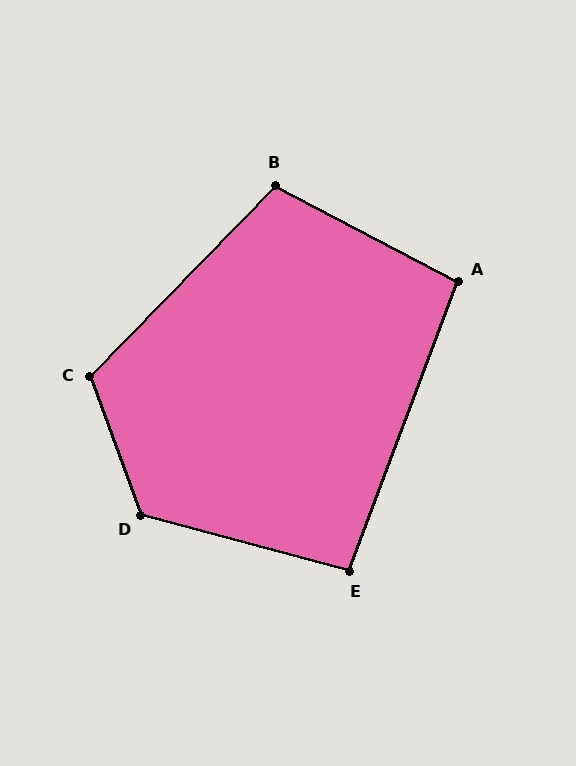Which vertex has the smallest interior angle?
E, at approximately 96 degrees.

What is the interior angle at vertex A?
Approximately 97 degrees (obtuse).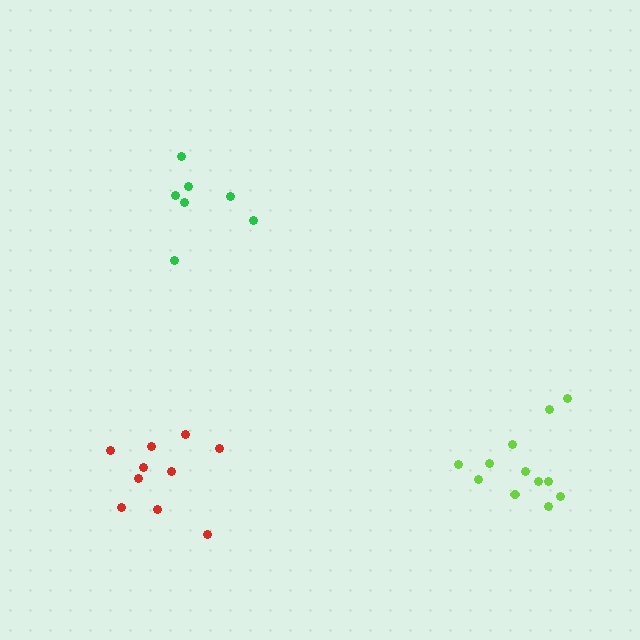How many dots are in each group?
Group 1: 10 dots, Group 2: 7 dots, Group 3: 12 dots (29 total).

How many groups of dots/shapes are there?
There are 3 groups.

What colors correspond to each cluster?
The clusters are colored: red, green, lime.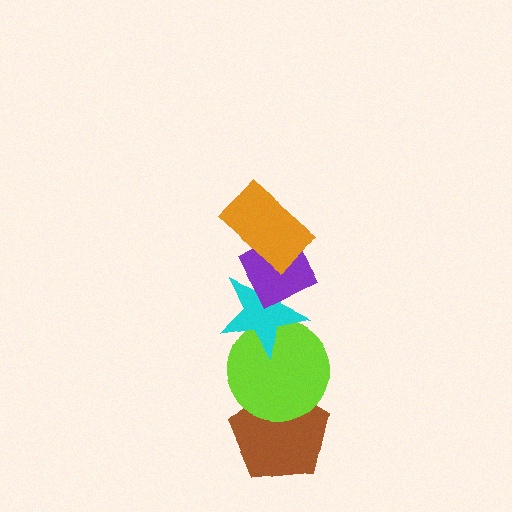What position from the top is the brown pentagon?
The brown pentagon is 5th from the top.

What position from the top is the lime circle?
The lime circle is 4th from the top.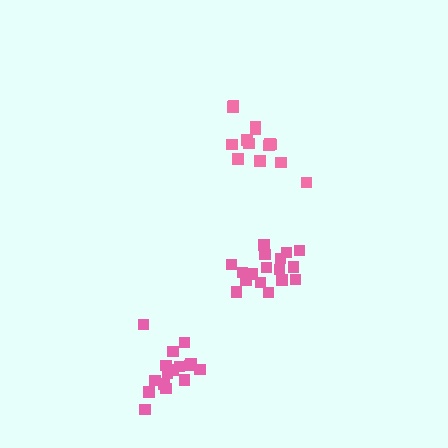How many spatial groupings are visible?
There are 3 spatial groupings.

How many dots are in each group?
Group 1: 16 dots, Group 2: 14 dots, Group 3: 17 dots (47 total).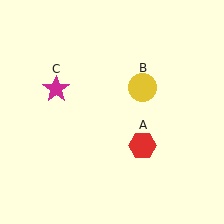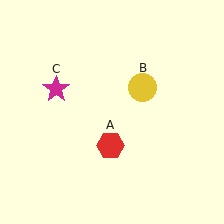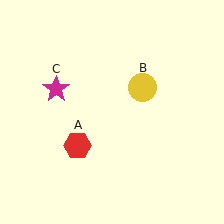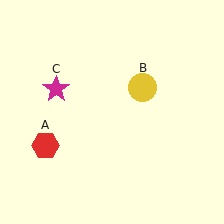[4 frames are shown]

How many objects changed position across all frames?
1 object changed position: red hexagon (object A).